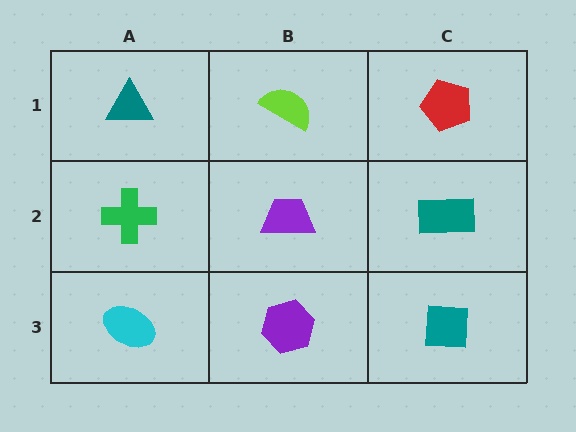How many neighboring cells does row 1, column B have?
3.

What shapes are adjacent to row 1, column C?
A teal rectangle (row 2, column C), a lime semicircle (row 1, column B).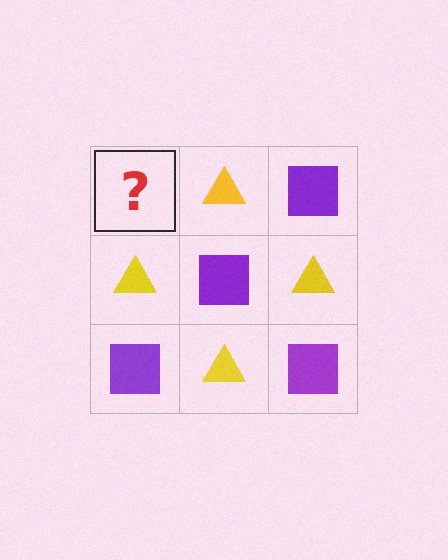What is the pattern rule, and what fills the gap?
The rule is that it alternates purple square and yellow triangle in a checkerboard pattern. The gap should be filled with a purple square.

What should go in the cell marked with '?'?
The missing cell should contain a purple square.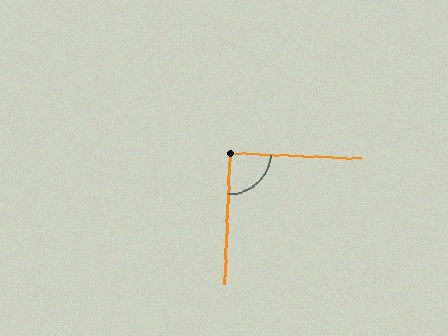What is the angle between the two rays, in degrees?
Approximately 90 degrees.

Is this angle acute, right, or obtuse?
It is approximately a right angle.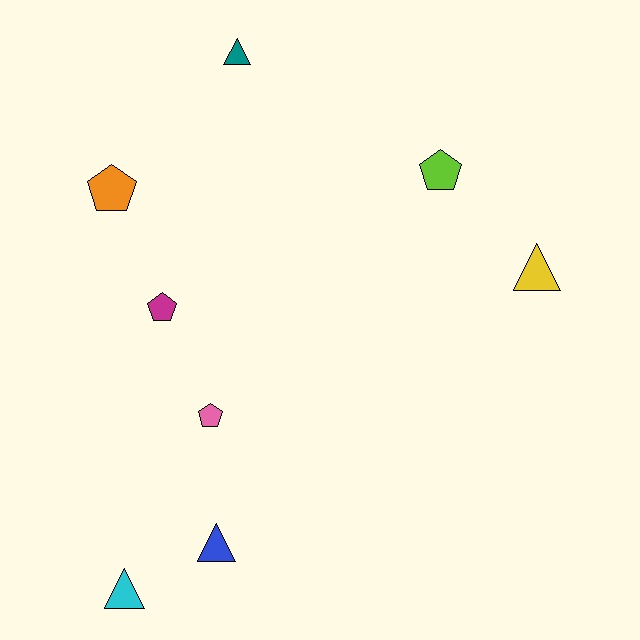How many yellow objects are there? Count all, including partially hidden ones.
There is 1 yellow object.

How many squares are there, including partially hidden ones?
There are no squares.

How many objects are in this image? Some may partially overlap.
There are 8 objects.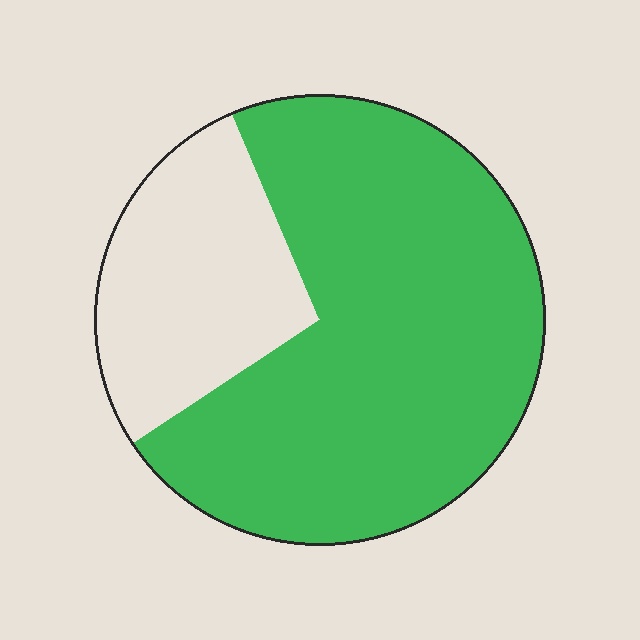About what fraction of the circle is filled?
About three quarters (3/4).